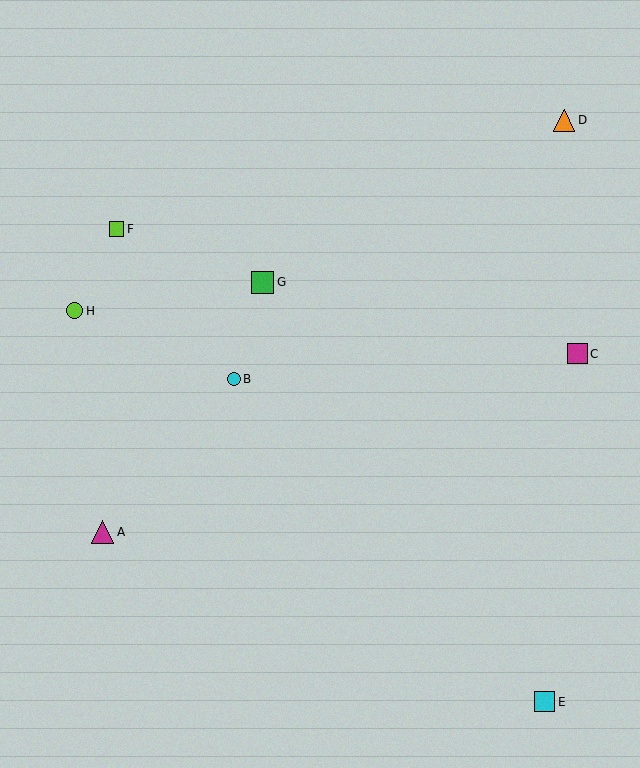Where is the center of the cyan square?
The center of the cyan square is at (545, 702).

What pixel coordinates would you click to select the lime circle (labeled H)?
Click at (75, 311) to select the lime circle H.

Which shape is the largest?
The magenta triangle (labeled A) is the largest.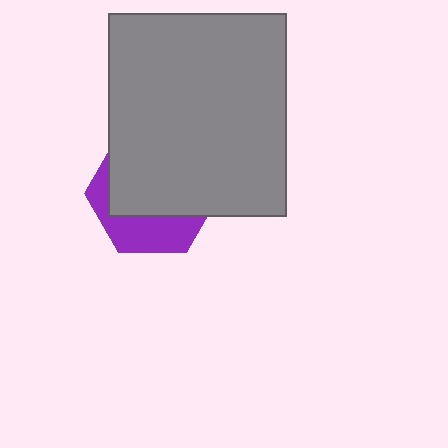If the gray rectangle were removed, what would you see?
You would see the complete purple hexagon.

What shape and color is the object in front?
The object in front is a gray rectangle.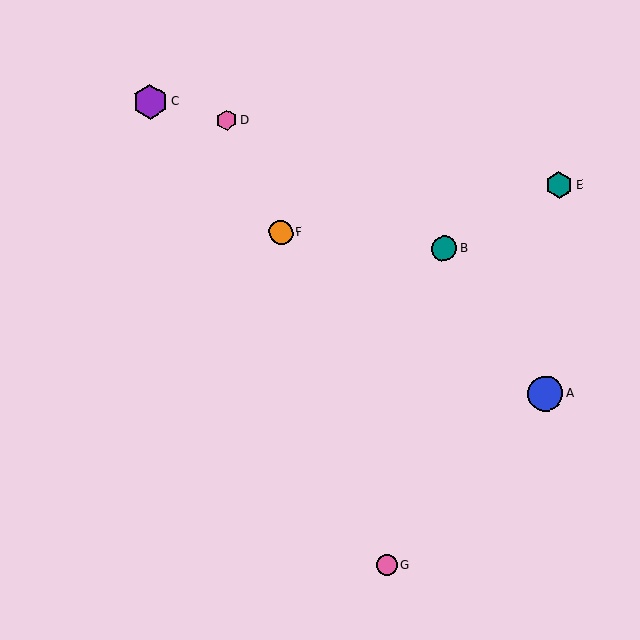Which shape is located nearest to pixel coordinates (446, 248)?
The teal circle (labeled B) at (444, 248) is nearest to that location.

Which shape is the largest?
The blue circle (labeled A) is the largest.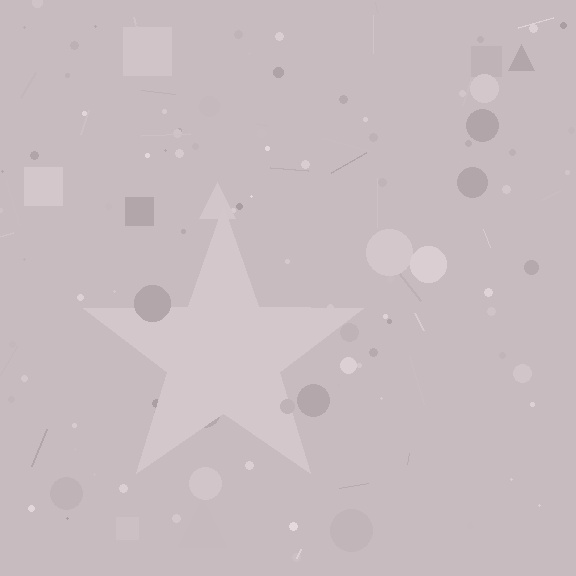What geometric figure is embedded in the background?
A star is embedded in the background.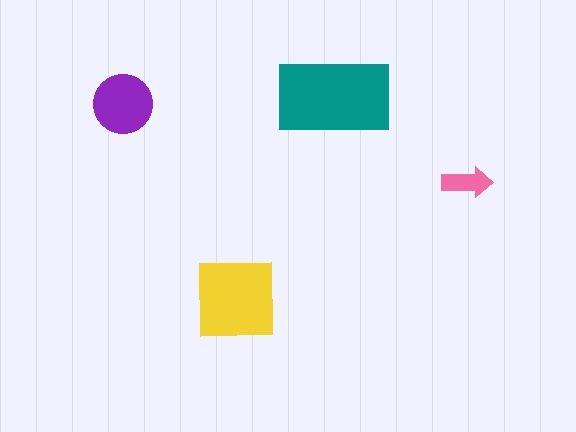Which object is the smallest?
The pink arrow.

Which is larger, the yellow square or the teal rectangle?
The teal rectangle.